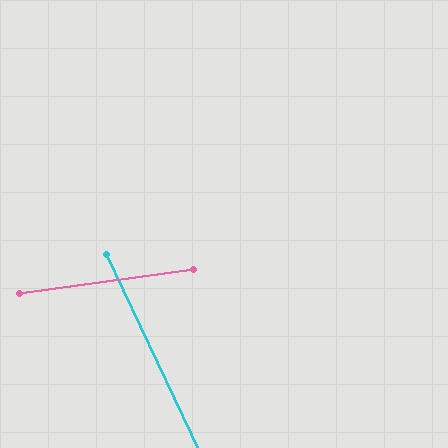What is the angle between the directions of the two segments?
Approximately 73 degrees.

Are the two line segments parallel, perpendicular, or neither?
Neither parallel nor perpendicular — they differ by about 73°.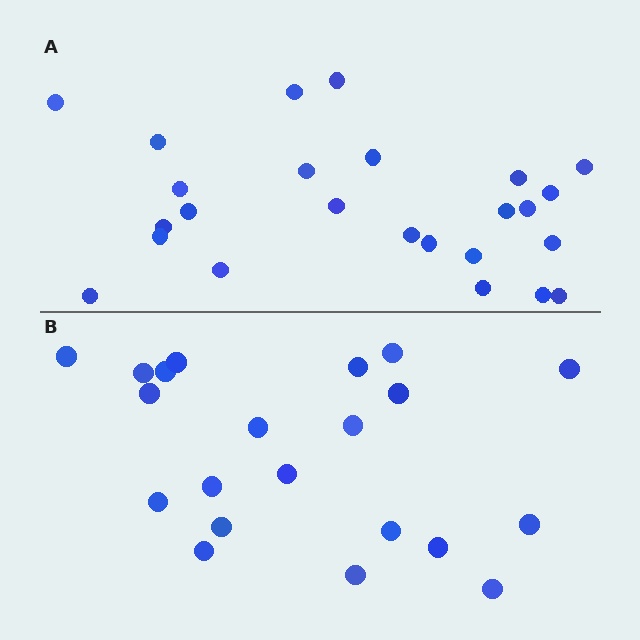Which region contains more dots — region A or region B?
Region A (the top region) has more dots.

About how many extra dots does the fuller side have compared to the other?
Region A has about 4 more dots than region B.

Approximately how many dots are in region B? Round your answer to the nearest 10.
About 20 dots. (The exact count is 21, which rounds to 20.)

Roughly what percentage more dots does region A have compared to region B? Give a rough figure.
About 20% more.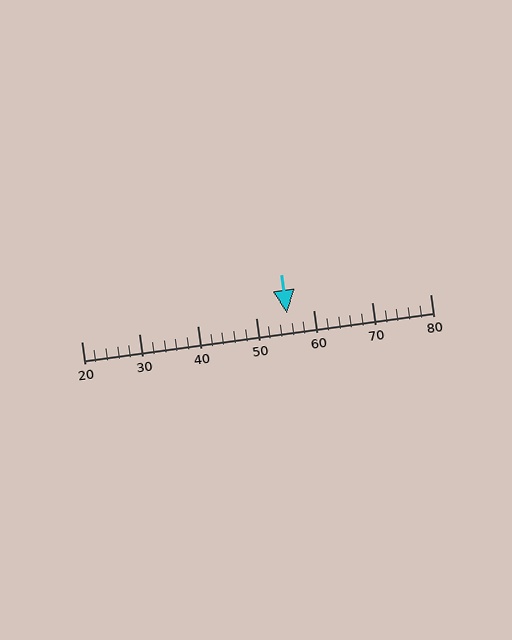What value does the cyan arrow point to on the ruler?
The cyan arrow points to approximately 55.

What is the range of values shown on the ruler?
The ruler shows values from 20 to 80.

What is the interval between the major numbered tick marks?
The major tick marks are spaced 10 units apart.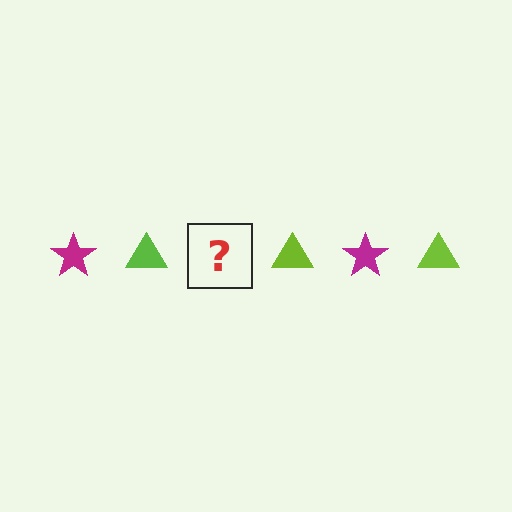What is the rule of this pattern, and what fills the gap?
The rule is that the pattern alternates between magenta star and lime triangle. The gap should be filled with a magenta star.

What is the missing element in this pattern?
The missing element is a magenta star.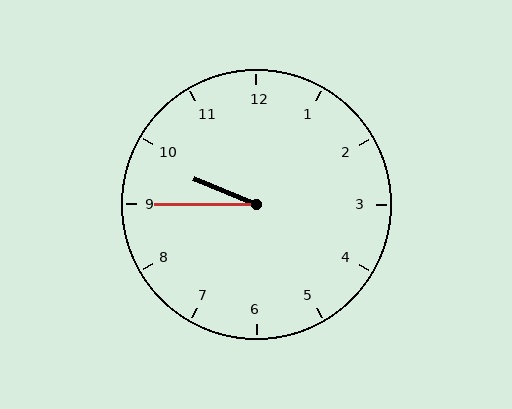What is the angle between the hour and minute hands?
Approximately 22 degrees.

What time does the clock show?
9:45.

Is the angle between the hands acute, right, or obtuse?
It is acute.